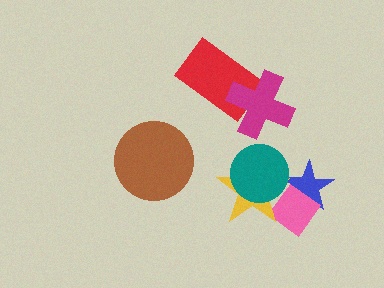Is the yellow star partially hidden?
Yes, it is partially covered by another shape.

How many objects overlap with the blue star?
2 objects overlap with the blue star.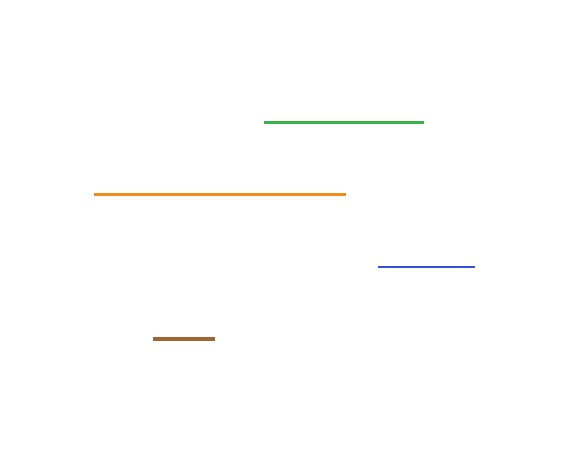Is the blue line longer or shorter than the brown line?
The blue line is longer than the brown line.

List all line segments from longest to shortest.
From longest to shortest: orange, green, blue, brown.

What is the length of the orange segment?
The orange segment is approximately 251 pixels long.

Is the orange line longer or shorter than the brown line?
The orange line is longer than the brown line.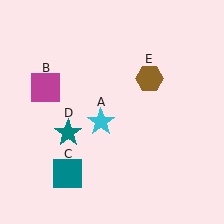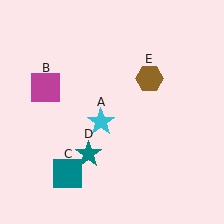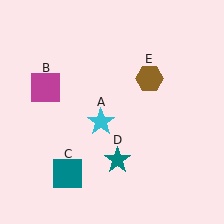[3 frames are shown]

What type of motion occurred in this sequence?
The teal star (object D) rotated counterclockwise around the center of the scene.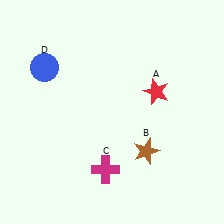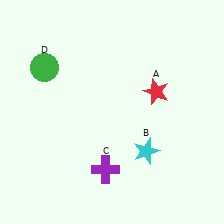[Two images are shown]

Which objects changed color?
B changed from brown to cyan. C changed from magenta to purple. D changed from blue to green.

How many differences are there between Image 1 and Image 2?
There are 3 differences between the two images.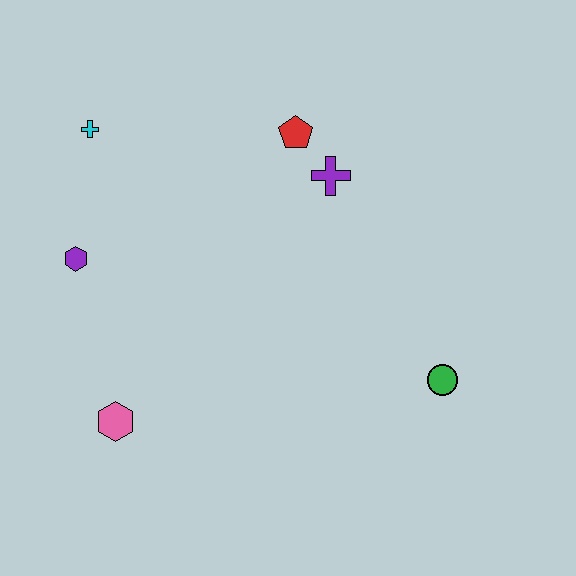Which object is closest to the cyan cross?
The purple hexagon is closest to the cyan cross.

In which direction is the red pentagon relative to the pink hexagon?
The red pentagon is above the pink hexagon.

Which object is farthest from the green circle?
The cyan cross is farthest from the green circle.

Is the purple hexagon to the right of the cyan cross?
No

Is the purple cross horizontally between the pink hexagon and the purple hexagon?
No